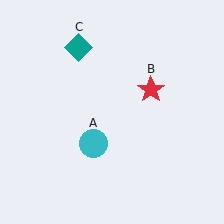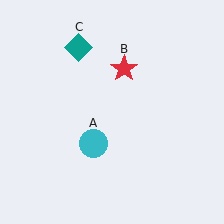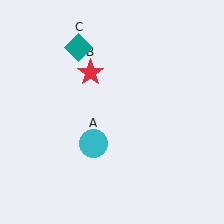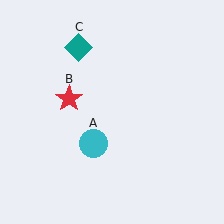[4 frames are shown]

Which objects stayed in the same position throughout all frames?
Cyan circle (object A) and teal diamond (object C) remained stationary.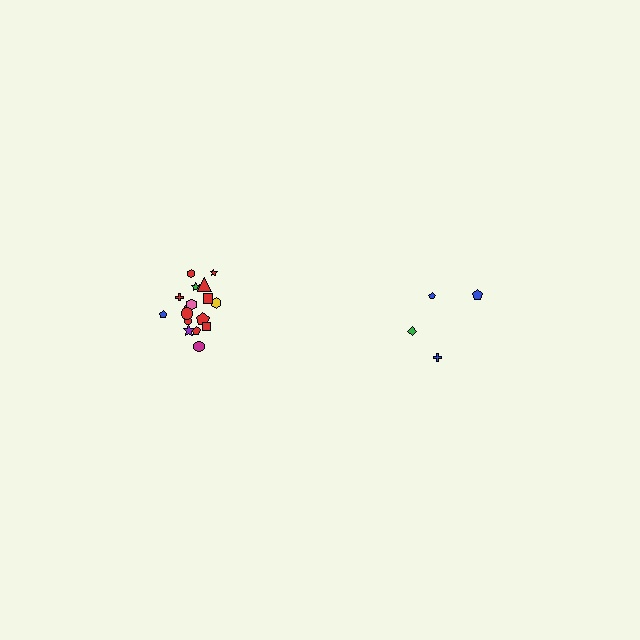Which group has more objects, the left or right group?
The left group.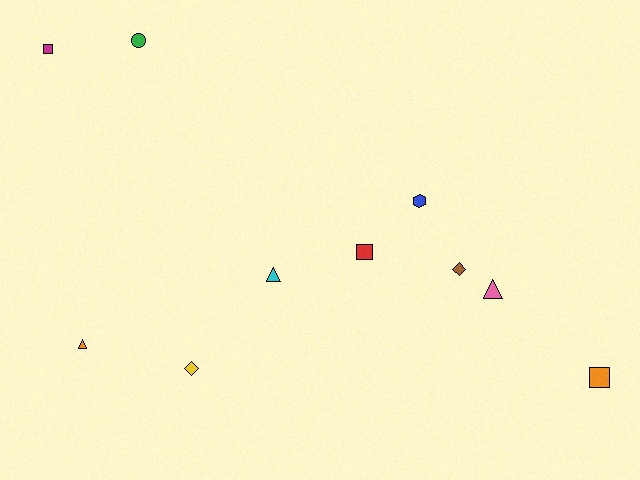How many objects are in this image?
There are 10 objects.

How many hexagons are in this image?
There is 1 hexagon.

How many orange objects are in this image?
There are 2 orange objects.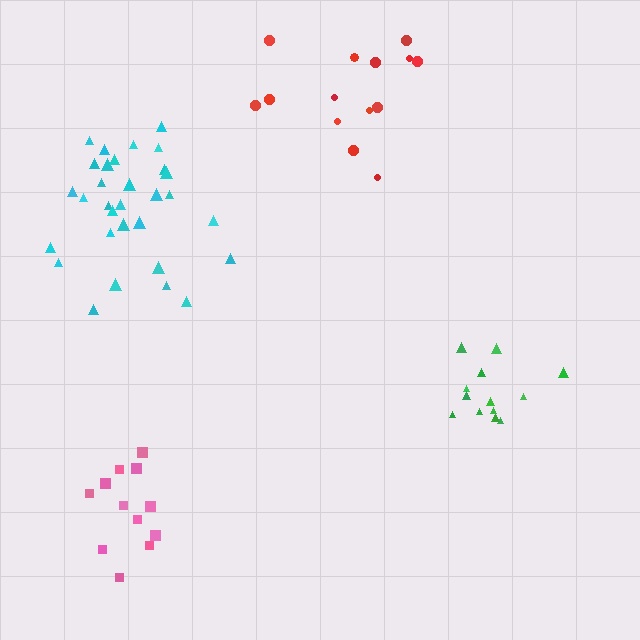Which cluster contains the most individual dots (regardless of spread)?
Cyan (31).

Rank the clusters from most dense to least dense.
green, pink, cyan, red.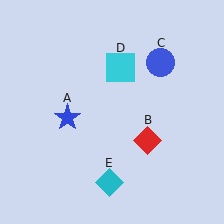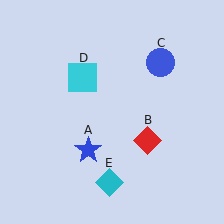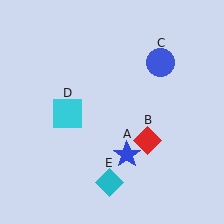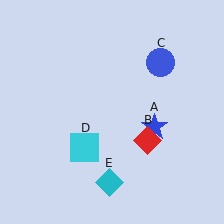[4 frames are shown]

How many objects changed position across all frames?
2 objects changed position: blue star (object A), cyan square (object D).